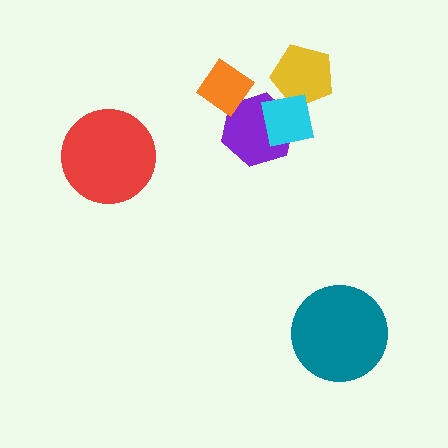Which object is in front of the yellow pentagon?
The cyan square is in front of the yellow pentagon.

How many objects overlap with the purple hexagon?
2 objects overlap with the purple hexagon.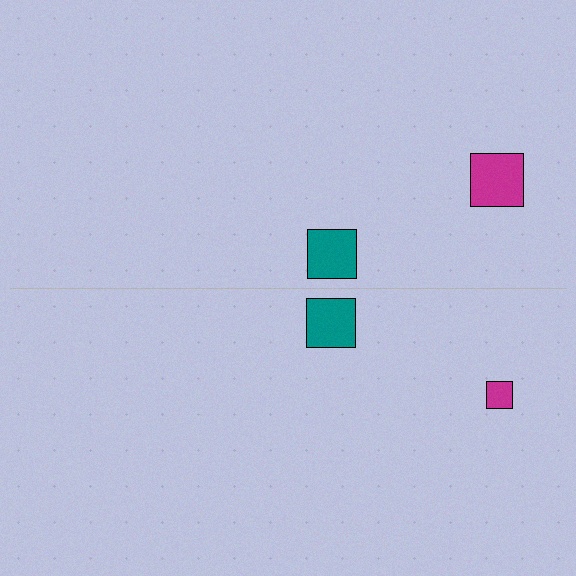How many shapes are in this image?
There are 4 shapes in this image.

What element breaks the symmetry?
The magenta square on the bottom side has a different size than its mirror counterpart.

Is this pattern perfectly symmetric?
No, the pattern is not perfectly symmetric. The magenta square on the bottom side has a different size than its mirror counterpart.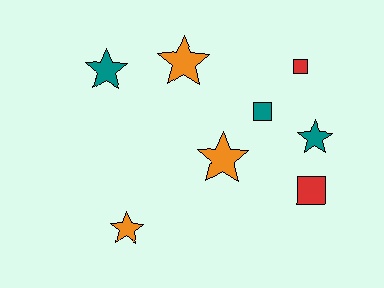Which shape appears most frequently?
Star, with 5 objects.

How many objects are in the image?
There are 8 objects.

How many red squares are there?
There are 2 red squares.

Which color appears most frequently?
Orange, with 3 objects.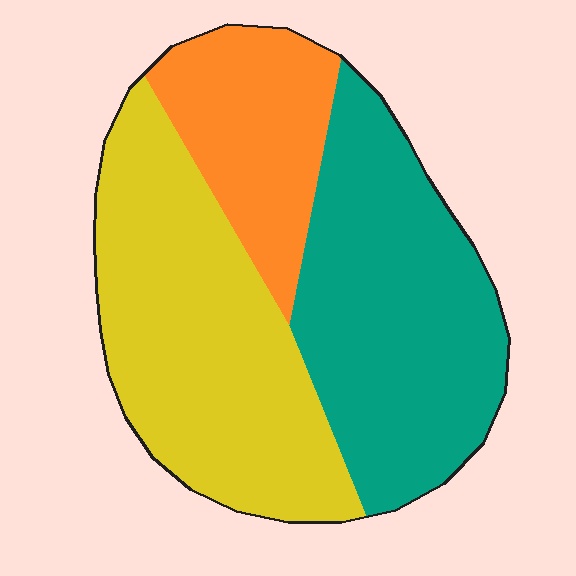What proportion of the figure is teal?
Teal covers around 40% of the figure.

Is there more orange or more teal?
Teal.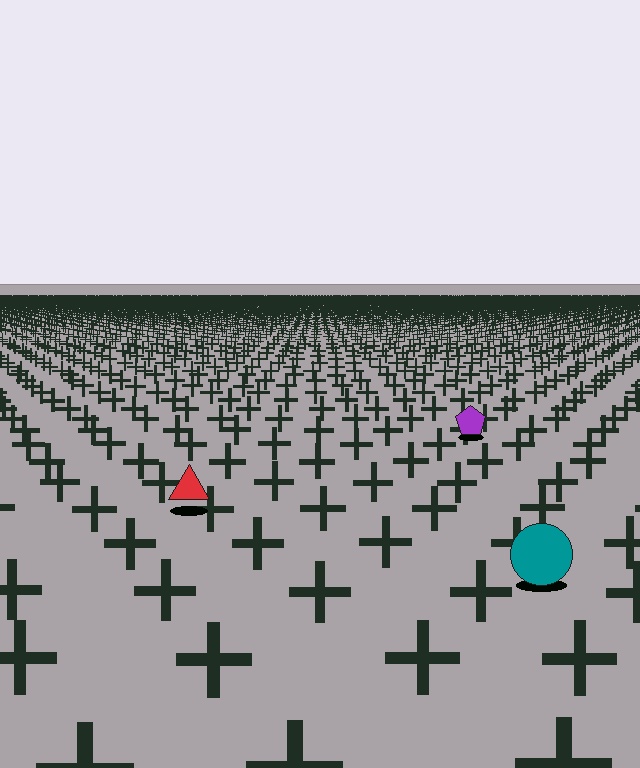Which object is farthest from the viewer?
The purple pentagon is farthest from the viewer. It appears smaller and the ground texture around it is denser.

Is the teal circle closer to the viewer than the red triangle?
Yes. The teal circle is closer — you can tell from the texture gradient: the ground texture is coarser near it.